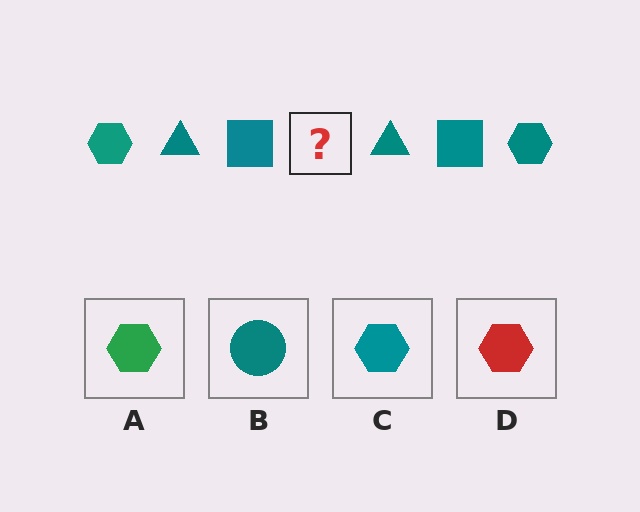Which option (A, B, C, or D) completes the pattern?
C.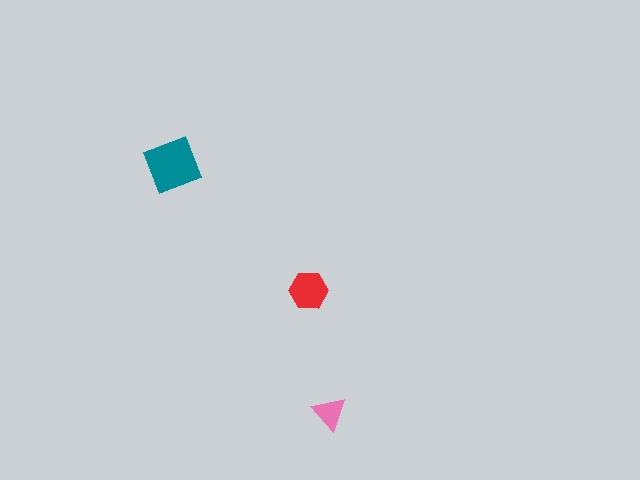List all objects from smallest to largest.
The pink triangle, the red hexagon, the teal square.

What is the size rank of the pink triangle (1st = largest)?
3rd.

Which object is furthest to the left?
The teal square is leftmost.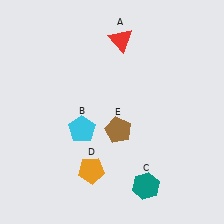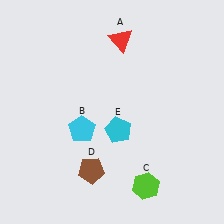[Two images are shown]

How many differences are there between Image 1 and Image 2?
There are 3 differences between the two images.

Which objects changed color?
C changed from teal to lime. D changed from orange to brown. E changed from brown to cyan.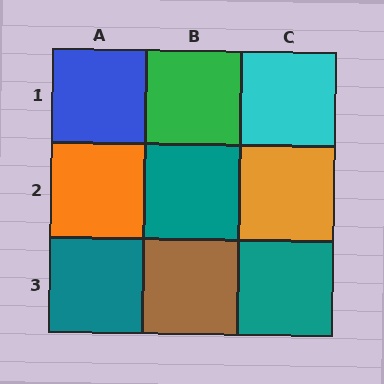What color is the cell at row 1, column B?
Green.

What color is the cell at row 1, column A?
Blue.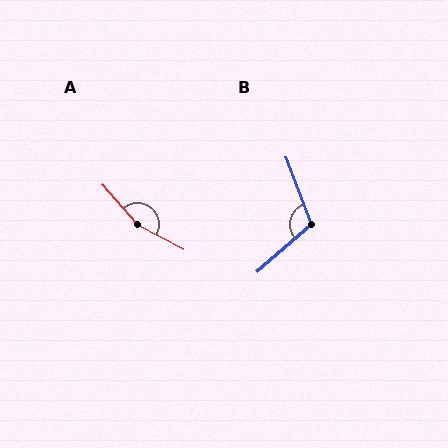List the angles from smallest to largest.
B (110°), A (160°).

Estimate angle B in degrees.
Approximately 110 degrees.